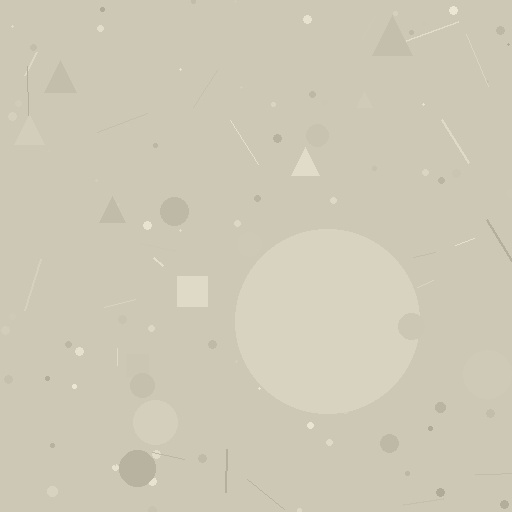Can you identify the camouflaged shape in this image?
The camouflaged shape is a circle.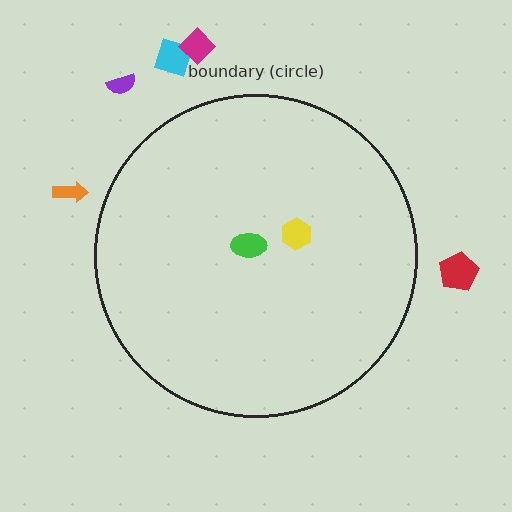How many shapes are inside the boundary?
2 inside, 5 outside.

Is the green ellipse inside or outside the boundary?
Inside.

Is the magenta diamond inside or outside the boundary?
Outside.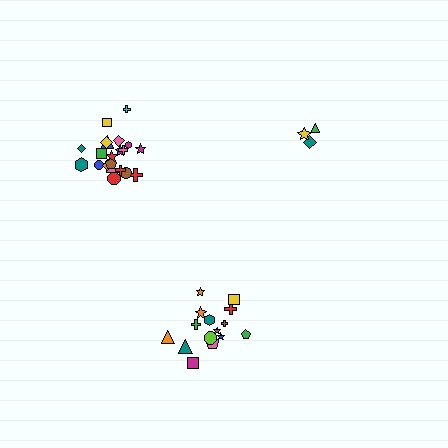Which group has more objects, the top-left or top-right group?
The top-left group.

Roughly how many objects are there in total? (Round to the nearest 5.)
Roughly 40 objects in total.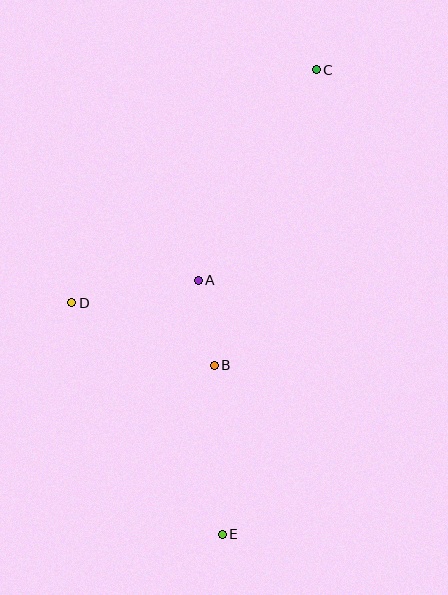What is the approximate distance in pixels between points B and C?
The distance between B and C is approximately 312 pixels.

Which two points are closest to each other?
Points A and B are closest to each other.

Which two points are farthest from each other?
Points C and E are farthest from each other.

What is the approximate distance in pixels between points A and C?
The distance between A and C is approximately 242 pixels.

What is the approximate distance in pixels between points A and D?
The distance between A and D is approximately 128 pixels.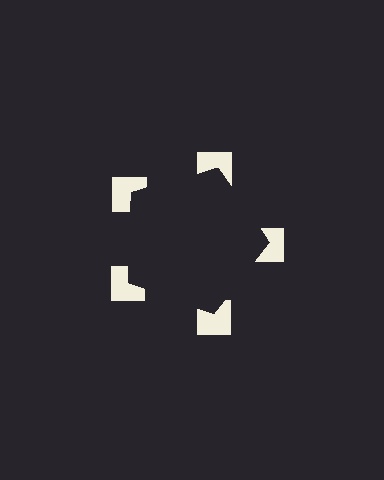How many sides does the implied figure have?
5 sides.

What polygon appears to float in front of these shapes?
An illusory pentagon — its edges are inferred from the aligned wedge cuts in the notched squares, not physically drawn.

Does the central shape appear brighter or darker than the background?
It typically appears slightly darker than the background, even though no actual brightness change is drawn.